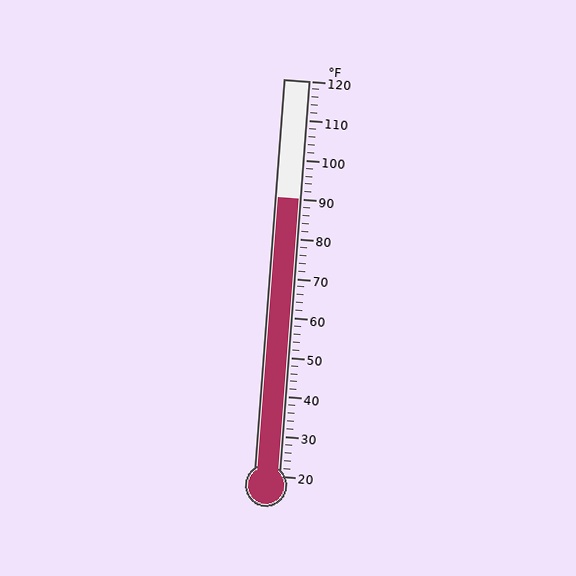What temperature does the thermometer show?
The thermometer shows approximately 90°F.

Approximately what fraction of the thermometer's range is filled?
The thermometer is filled to approximately 70% of its range.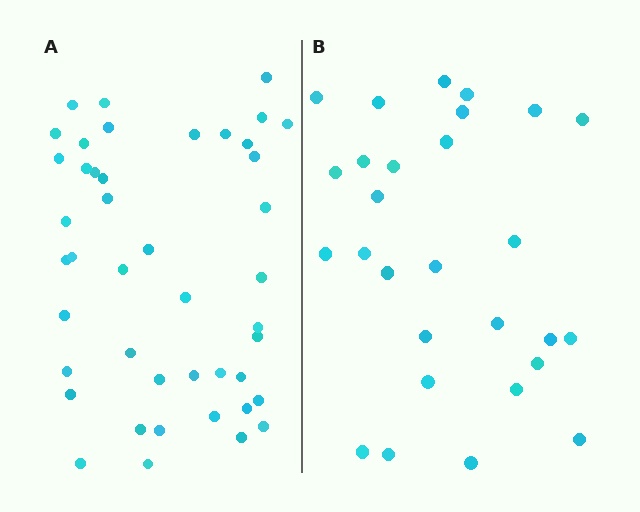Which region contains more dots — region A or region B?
Region A (the left region) has more dots.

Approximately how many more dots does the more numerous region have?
Region A has approximately 15 more dots than region B.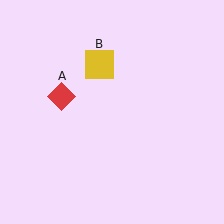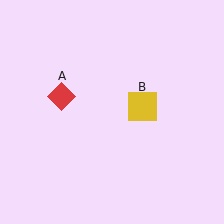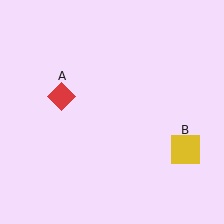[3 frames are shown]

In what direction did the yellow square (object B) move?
The yellow square (object B) moved down and to the right.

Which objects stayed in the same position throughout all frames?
Red diamond (object A) remained stationary.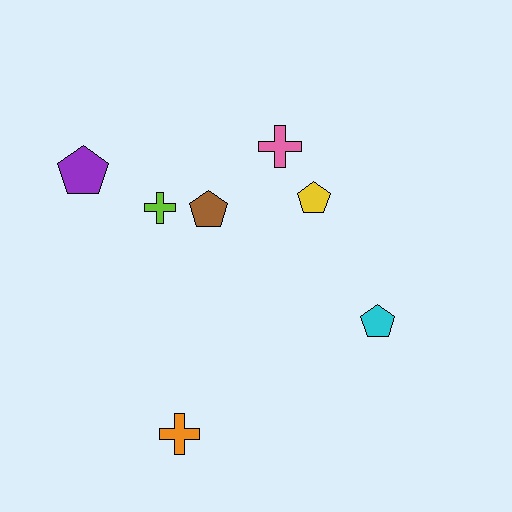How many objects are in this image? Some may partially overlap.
There are 7 objects.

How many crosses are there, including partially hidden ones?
There are 3 crosses.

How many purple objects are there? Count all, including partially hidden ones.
There is 1 purple object.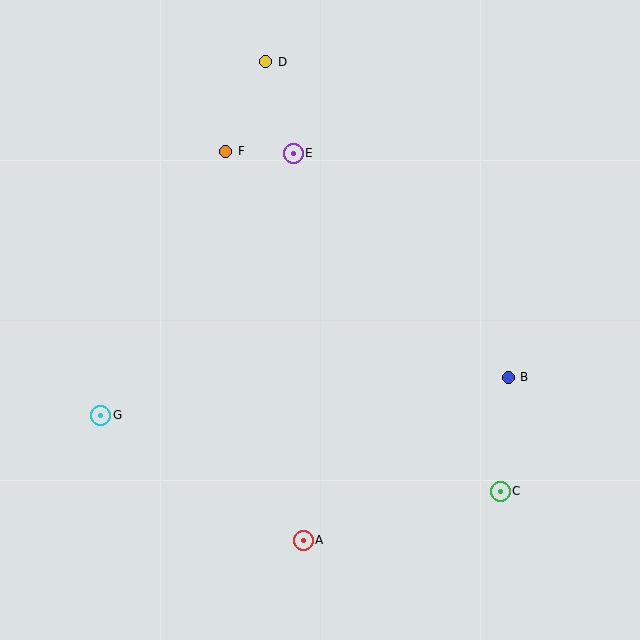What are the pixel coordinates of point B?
Point B is at (508, 377).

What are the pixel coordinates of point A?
Point A is at (303, 540).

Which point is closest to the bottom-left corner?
Point G is closest to the bottom-left corner.